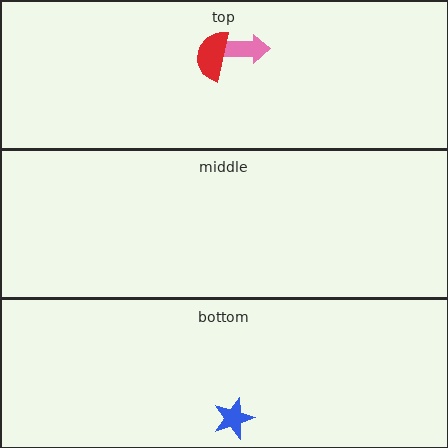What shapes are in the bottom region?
The blue star.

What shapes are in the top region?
The pink arrow, the red semicircle.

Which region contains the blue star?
The bottom region.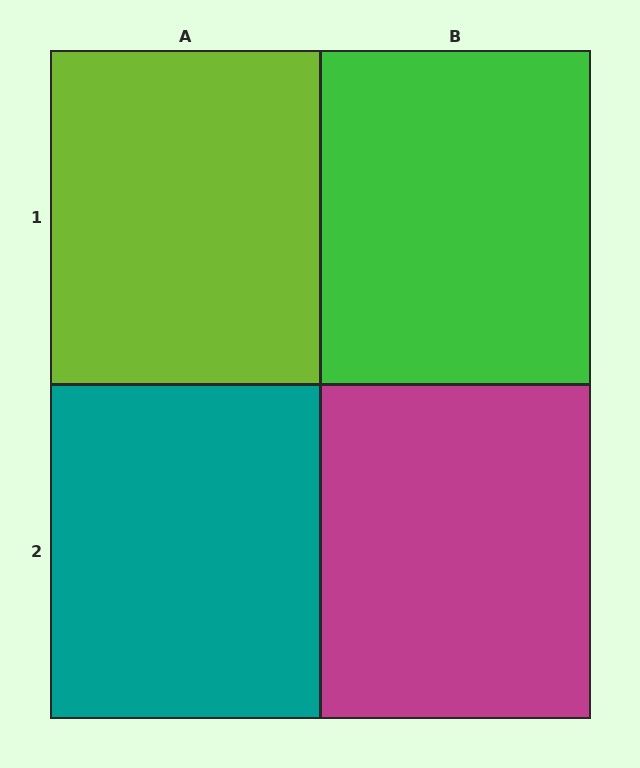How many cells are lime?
1 cell is lime.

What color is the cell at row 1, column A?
Lime.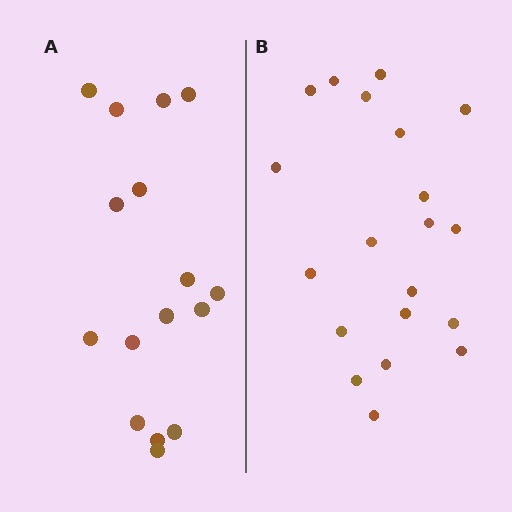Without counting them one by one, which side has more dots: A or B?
Region B (the right region) has more dots.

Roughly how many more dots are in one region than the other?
Region B has about 4 more dots than region A.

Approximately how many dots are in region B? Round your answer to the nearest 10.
About 20 dots.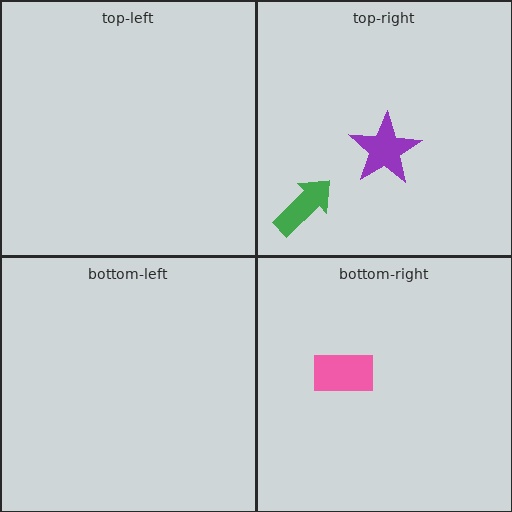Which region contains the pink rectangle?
The bottom-right region.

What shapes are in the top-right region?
The purple star, the green arrow.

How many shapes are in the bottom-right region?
1.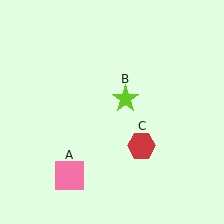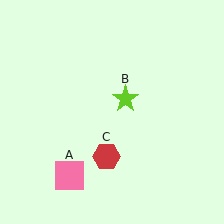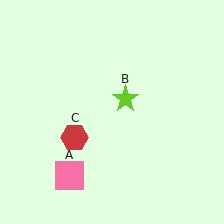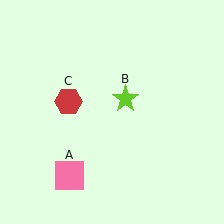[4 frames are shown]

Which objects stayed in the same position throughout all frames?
Pink square (object A) and lime star (object B) remained stationary.